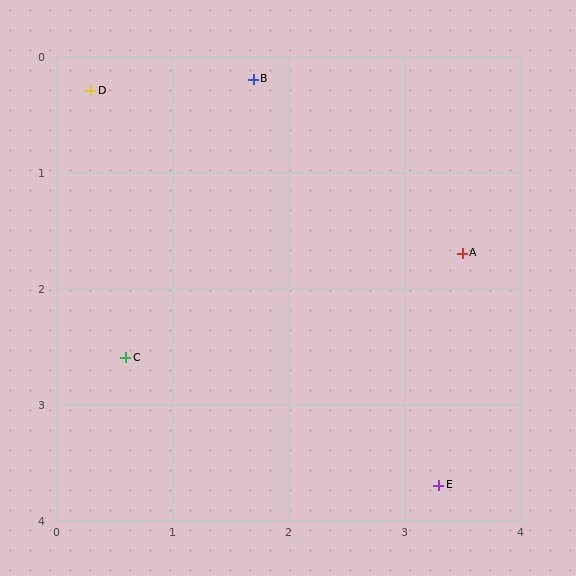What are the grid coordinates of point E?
Point E is at approximately (3.3, 3.7).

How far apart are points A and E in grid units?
Points A and E are about 2.0 grid units apart.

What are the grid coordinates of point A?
Point A is at approximately (3.5, 1.7).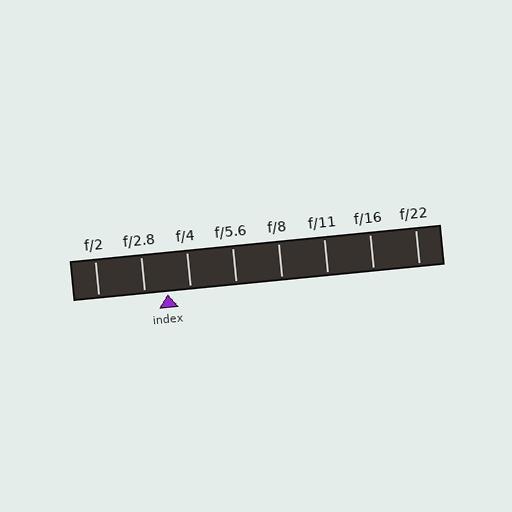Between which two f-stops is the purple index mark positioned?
The index mark is between f/2.8 and f/4.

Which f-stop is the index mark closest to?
The index mark is closest to f/4.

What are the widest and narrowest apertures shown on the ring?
The widest aperture shown is f/2 and the narrowest is f/22.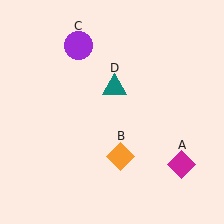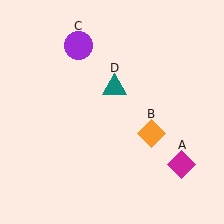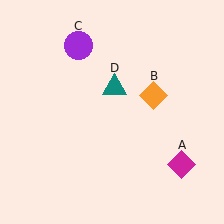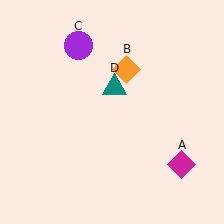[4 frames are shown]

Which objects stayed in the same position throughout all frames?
Magenta diamond (object A) and purple circle (object C) and teal triangle (object D) remained stationary.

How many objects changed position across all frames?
1 object changed position: orange diamond (object B).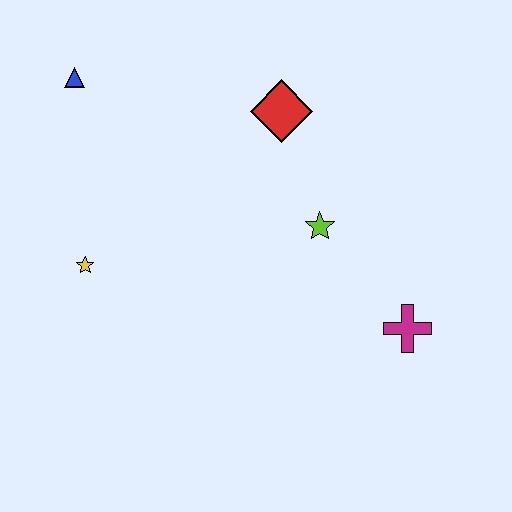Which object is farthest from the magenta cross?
The blue triangle is farthest from the magenta cross.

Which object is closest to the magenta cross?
The lime star is closest to the magenta cross.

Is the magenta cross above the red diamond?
No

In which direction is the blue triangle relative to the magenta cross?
The blue triangle is to the left of the magenta cross.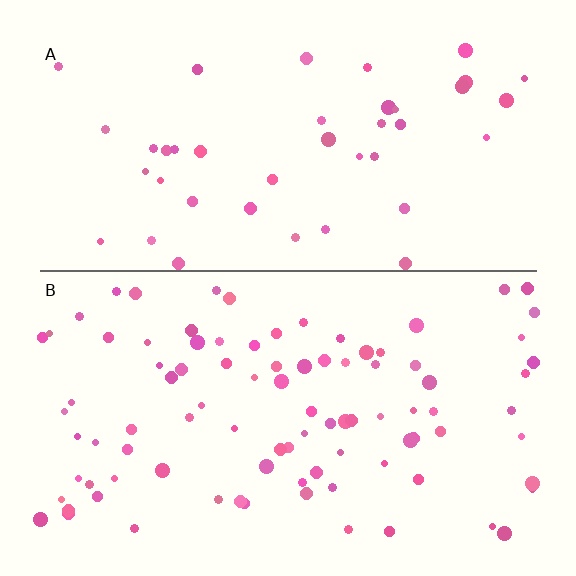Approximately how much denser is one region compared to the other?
Approximately 2.2× — region B over region A.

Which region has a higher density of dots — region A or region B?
B (the bottom).